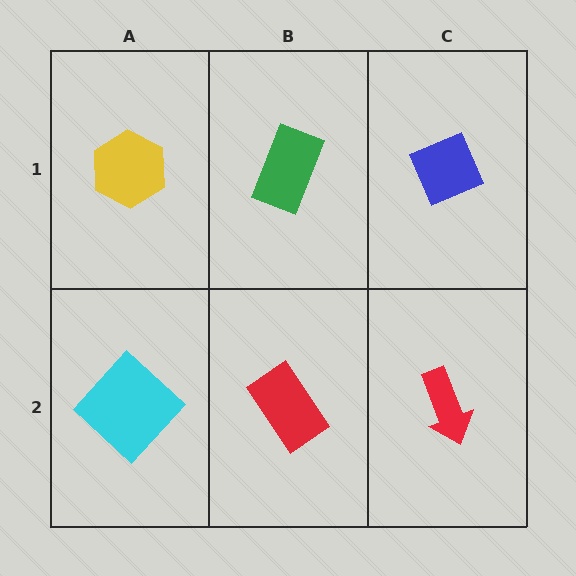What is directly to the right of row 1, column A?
A green rectangle.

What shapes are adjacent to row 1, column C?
A red arrow (row 2, column C), a green rectangle (row 1, column B).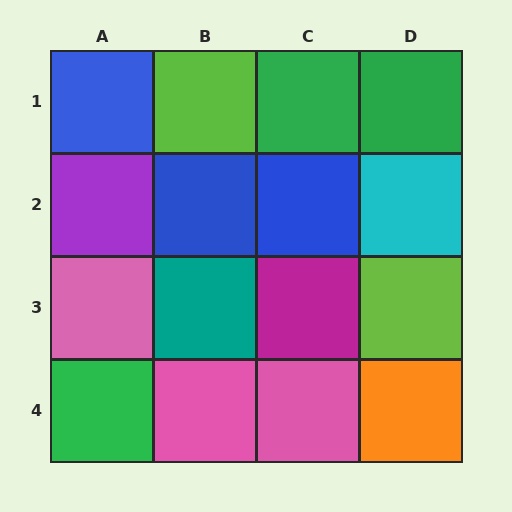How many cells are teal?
1 cell is teal.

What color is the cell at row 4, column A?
Green.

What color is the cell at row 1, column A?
Blue.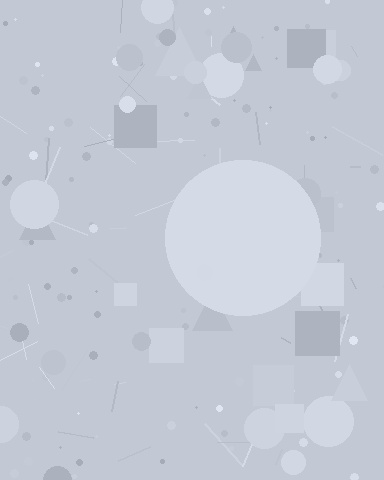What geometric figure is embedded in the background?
A circle is embedded in the background.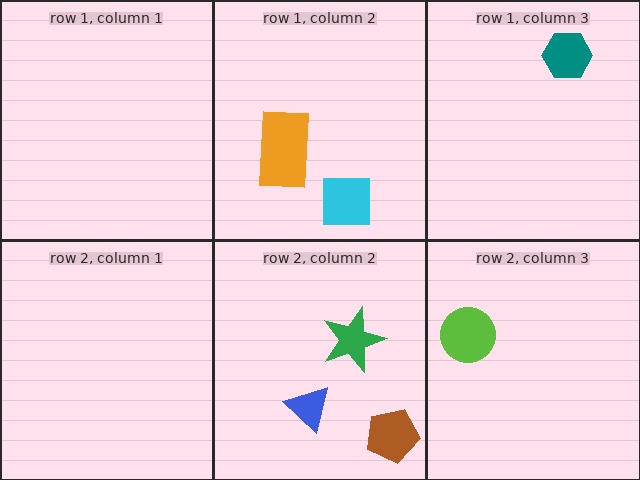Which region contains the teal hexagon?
The row 1, column 3 region.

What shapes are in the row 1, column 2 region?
The cyan square, the orange rectangle.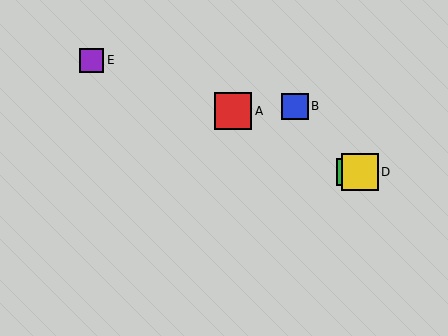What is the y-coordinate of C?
Object C is at y≈172.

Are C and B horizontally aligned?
No, C is at y≈172 and B is at y≈106.